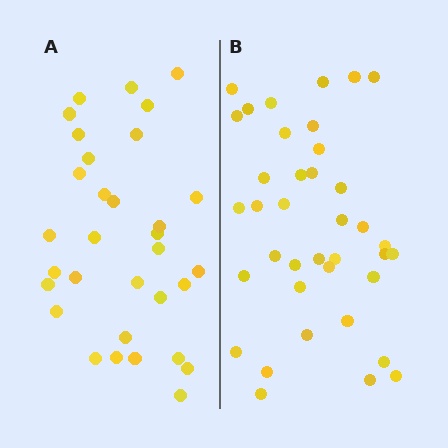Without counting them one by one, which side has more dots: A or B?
Region B (the right region) has more dots.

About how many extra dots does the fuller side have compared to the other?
Region B has about 6 more dots than region A.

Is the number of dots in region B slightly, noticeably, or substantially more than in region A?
Region B has only slightly more — the two regions are fairly close. The ratio is roughly 1.2 to 1.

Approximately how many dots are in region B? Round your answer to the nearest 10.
About 40 dots. (The exact count is 38, which rounds to 40.)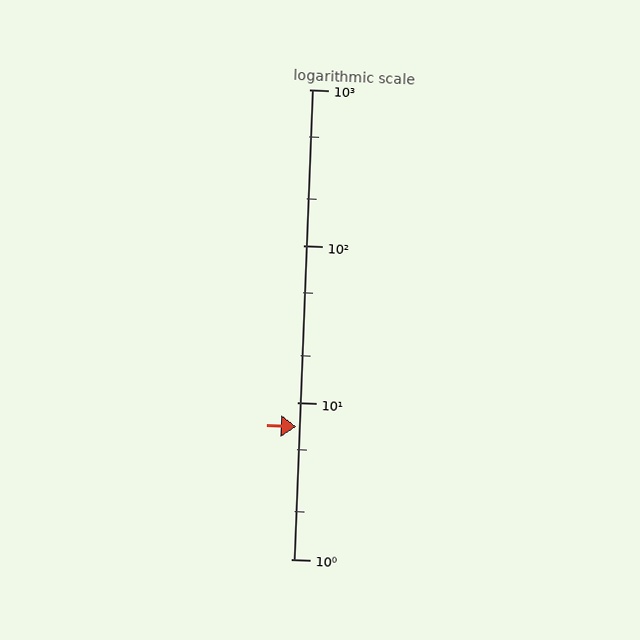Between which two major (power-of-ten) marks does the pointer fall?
The pointer is between 1 and 10.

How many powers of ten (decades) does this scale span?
The scale spans 3 decades, from 1 to 1000.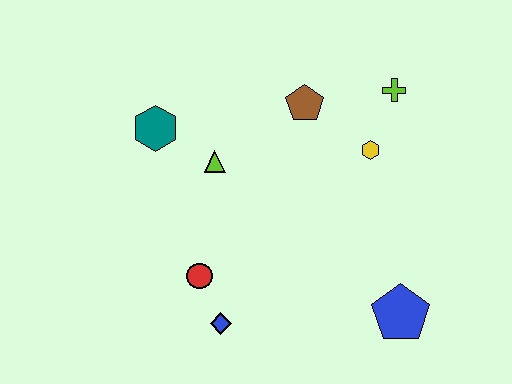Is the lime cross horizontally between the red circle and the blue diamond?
No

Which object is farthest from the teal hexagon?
The blue pentagon is farthest from the teal hexagon.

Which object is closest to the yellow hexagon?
The lime cross is closest to the yellow hexagon.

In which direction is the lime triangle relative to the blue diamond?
The lime triangle is above the blue diamond.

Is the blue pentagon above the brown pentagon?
No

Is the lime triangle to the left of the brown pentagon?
Yes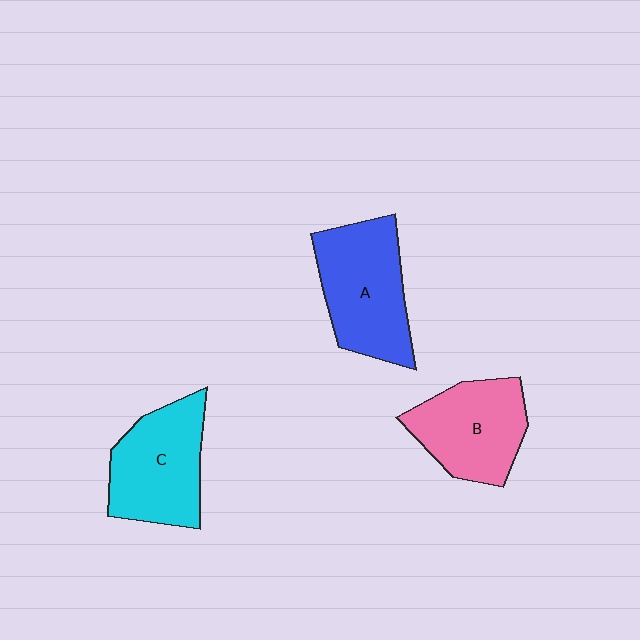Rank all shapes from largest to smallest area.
From largest to smallest: A (blue), C (cyan), B (pink).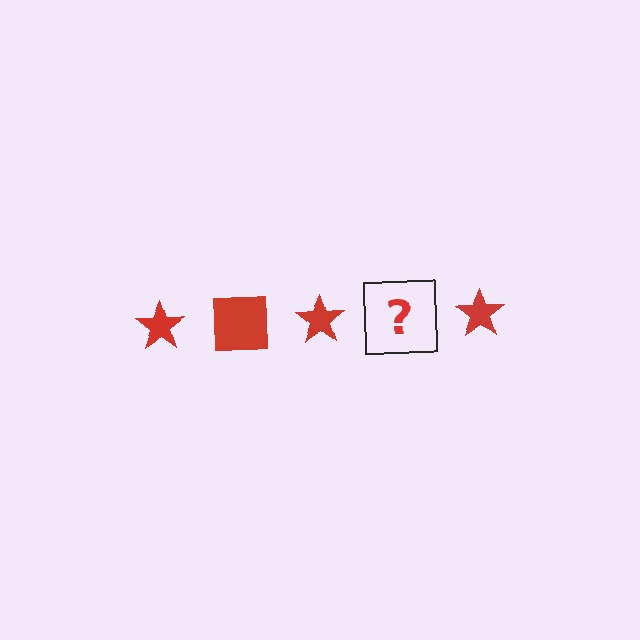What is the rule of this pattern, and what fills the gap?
The rule is that the pattern cycles through star, square shapes in red. The gap should be filled with a red square.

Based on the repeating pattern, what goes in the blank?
The blank should be a red square.